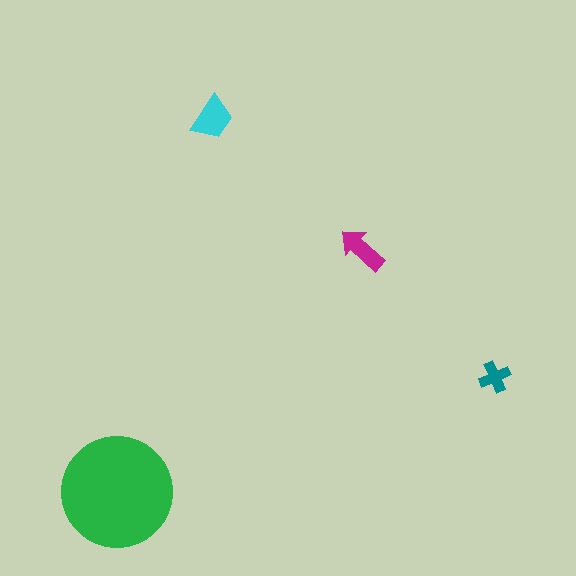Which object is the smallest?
The teal cross.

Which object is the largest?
The green circle.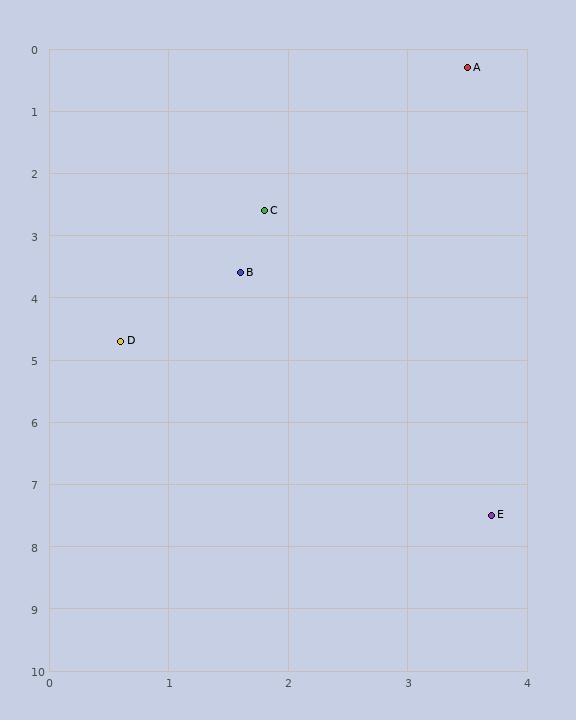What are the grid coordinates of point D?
Point D is at approximately (0.6, 4.7).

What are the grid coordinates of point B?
Point B is at approximately (1.6, 3.6).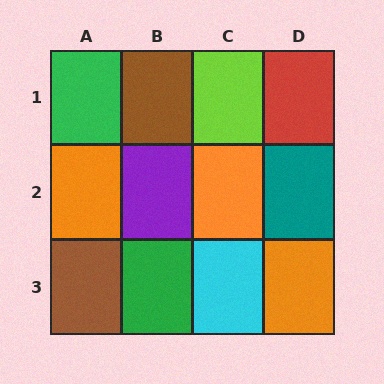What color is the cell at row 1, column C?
Lime.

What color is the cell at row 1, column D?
Red.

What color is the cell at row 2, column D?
Teal.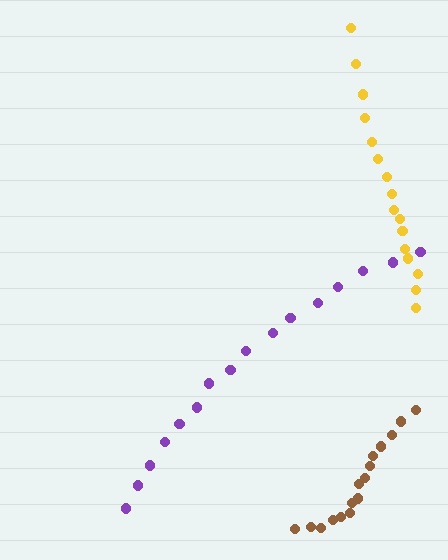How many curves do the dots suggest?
There are 3 distinct paths.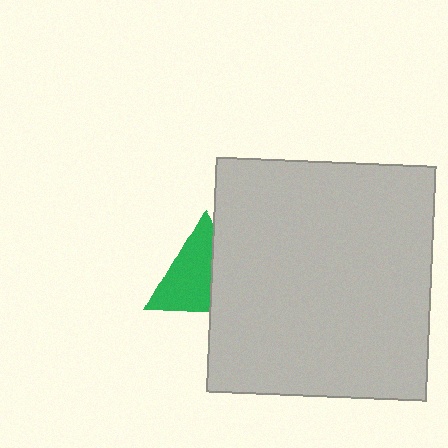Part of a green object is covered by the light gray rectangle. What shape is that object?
It is a triangle.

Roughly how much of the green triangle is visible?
About half of it is visible (roughly 62%).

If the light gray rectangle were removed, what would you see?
You would see the complete green triangle.